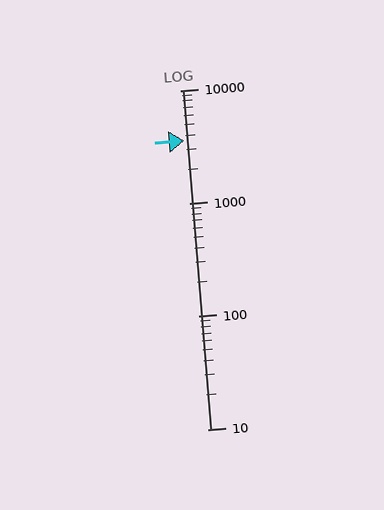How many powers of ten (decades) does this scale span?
The scale spans 3 decades, from 10 to 10000.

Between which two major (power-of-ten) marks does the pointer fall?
The pointer is between 1000 and 10000.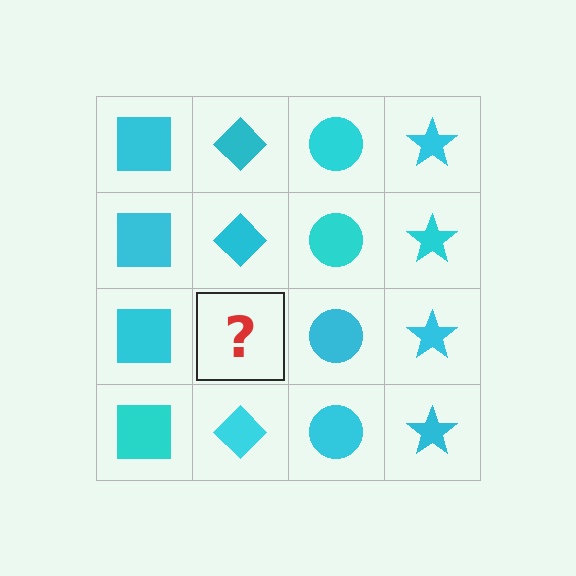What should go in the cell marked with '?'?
The missing cell should contain a cyan diamond.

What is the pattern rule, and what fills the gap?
The rule is that each column has a consistent shape. The gap should be filled with a cyan diamond.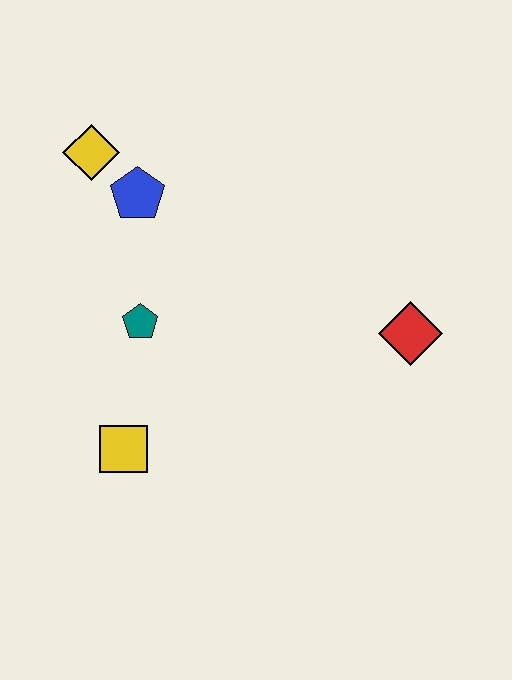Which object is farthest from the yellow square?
The red diamond is farthest from the yellow square.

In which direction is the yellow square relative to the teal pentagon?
The yellow square is below the teal pentagon.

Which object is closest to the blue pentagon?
The yellow diamond is closest to the blue pentagon.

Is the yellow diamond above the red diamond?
Yes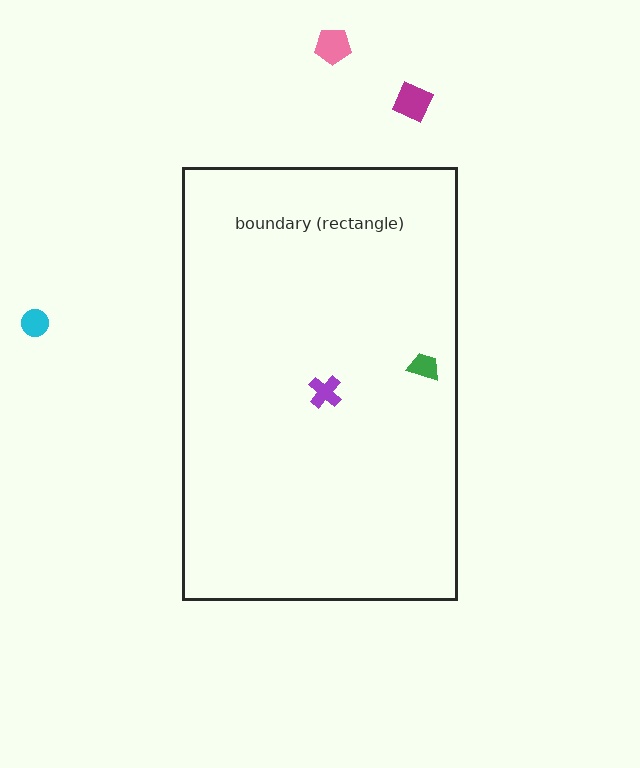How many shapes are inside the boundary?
2 inside, 3 outside.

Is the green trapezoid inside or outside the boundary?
Inside.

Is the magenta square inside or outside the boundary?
Outside.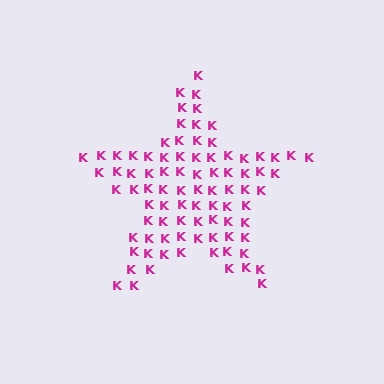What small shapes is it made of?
It is made of small letter K's.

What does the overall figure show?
The overall figure shows a star.